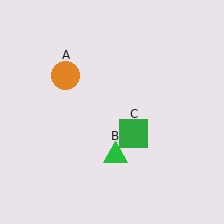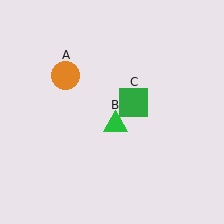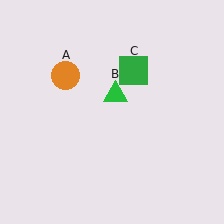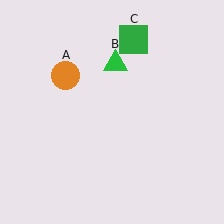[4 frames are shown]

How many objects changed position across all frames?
2 objects changed position: green triangle (object B), green square (object C).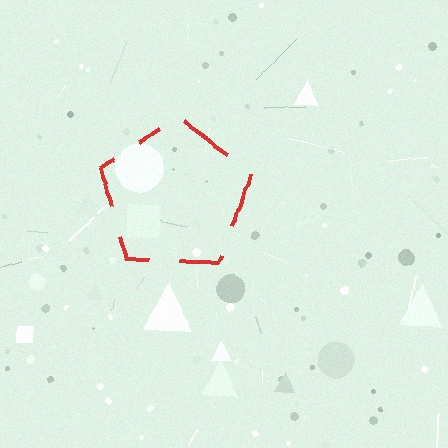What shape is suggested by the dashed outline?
The dashed outline suggests a pentagon.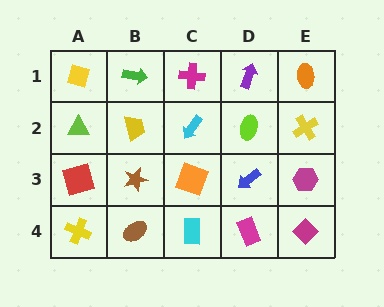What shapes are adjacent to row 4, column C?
An orange square (row 3, column C), a brown ellipse (row 4, column B), a magenta rectangle (row 4, column D).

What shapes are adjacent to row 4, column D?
A blue arrow (row 3, column D), a cyan rectangle (row 4, column C), a magenta diamond (row 4, column E).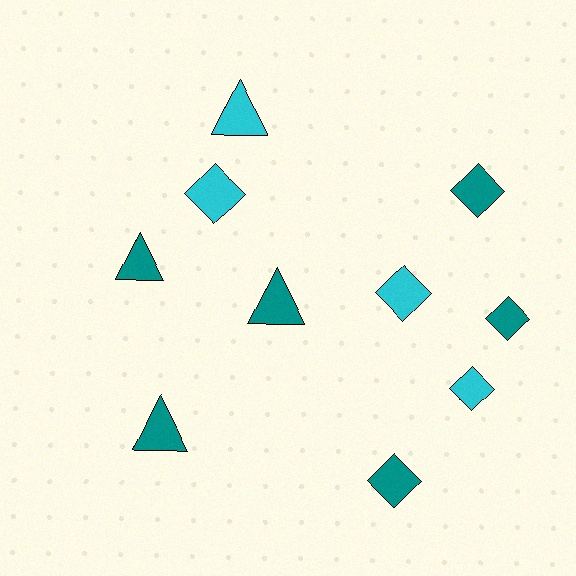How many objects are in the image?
There are 10 objects.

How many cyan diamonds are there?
There are 3 cyan diamonds.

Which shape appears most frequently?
Diamond, with 6 objects.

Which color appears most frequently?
Teal, with 6 objects.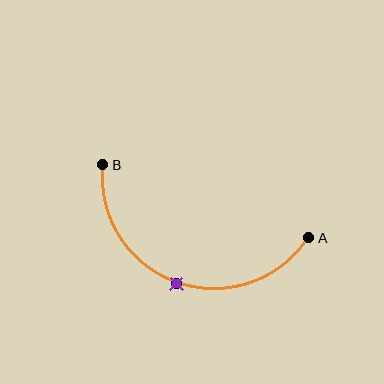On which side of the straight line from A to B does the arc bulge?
The arc bulges below the straight line connecting A and B.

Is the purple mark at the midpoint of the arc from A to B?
Yes. The purple mark lies on the arc at equal arc-length from both A and B — it is the arc midpoint.